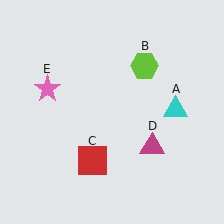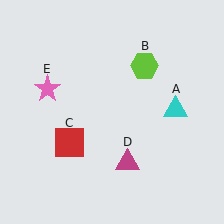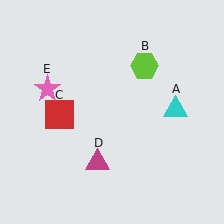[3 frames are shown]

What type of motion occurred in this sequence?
The red square (object C), magenta triangle (object D) rotated clockwise around the center of the scene.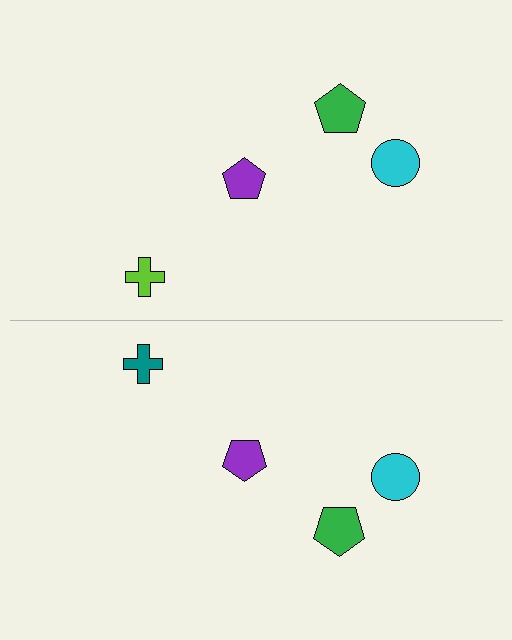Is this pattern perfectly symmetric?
No, the pattern is not perfectly symmetric. The teal cross on the bottom side breaks the symmetry — its mirror counterpart is lime.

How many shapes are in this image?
There are 8 shapes in this image.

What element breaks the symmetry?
The teal cross on the bottom side breaks the symmetry — its mirror counterpart is lime.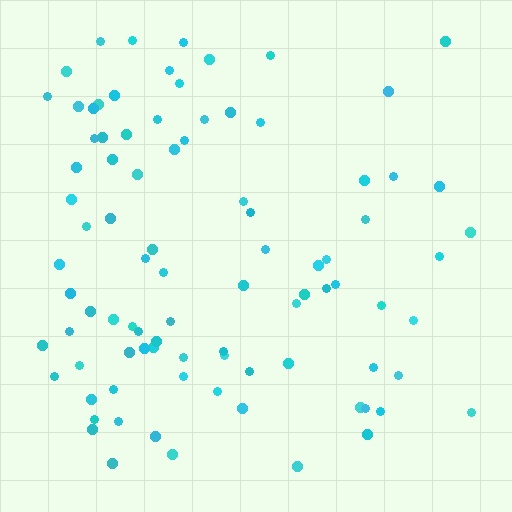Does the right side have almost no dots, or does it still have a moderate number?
Still a moderate number, just noticeably fewer than the left.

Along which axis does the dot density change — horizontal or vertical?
Horizontal.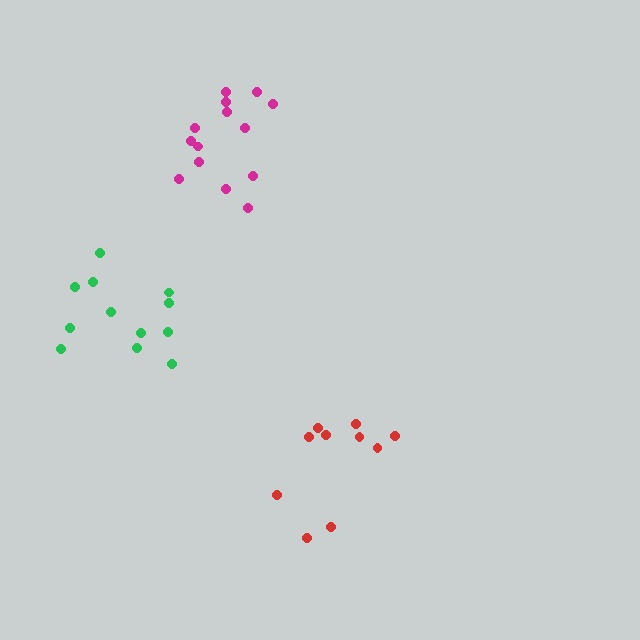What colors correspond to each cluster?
The clusters are colored: green, magenta, red.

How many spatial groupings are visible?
There are 3 spatial groupings.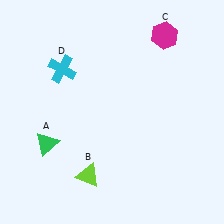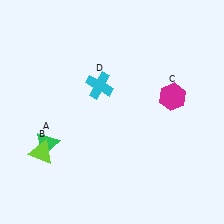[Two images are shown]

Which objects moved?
The objects that moved are: the lime triangle (B), the magenta hexagon (C), the cyan cross (D).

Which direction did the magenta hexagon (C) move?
The magenta hexagon (C) moved down.